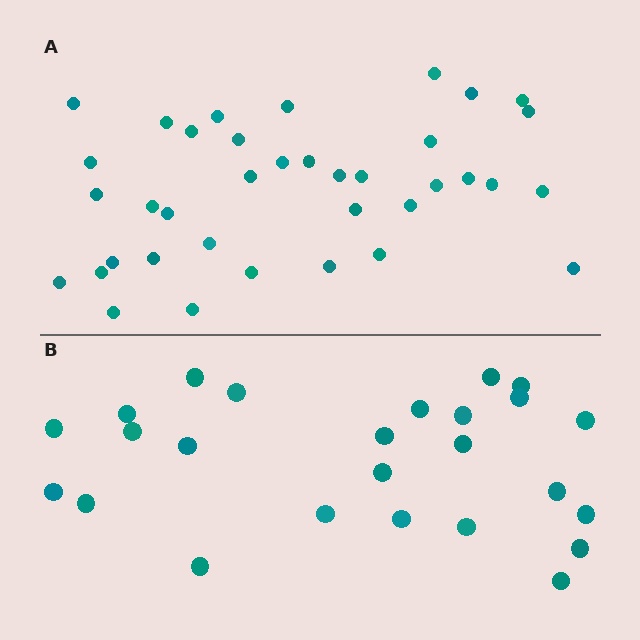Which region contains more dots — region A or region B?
Region A (the top region) has more dots.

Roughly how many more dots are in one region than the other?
Region A has roughly 12 or so more dots than region B.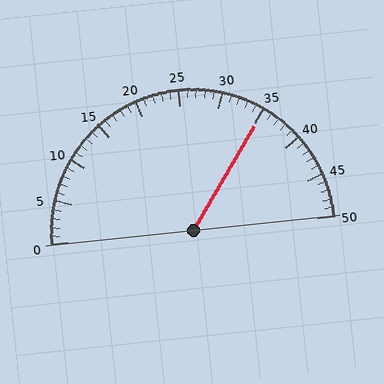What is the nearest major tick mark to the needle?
The nearest major tick mark is 35.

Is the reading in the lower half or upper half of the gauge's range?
The reading is in the upper half of the range (0 to 50).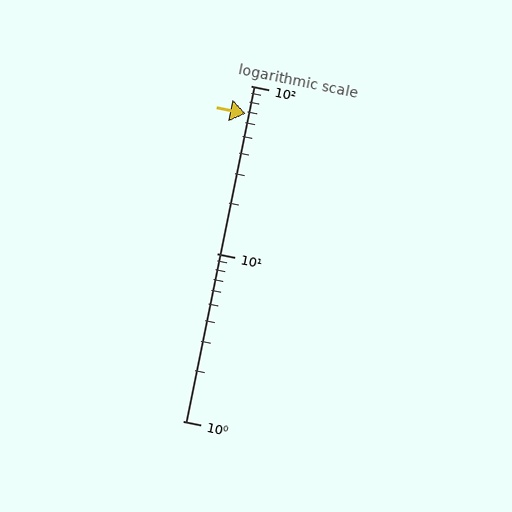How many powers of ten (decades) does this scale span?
The scale spans 2 decades, from 1 to 100.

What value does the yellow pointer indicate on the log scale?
The pointer indicates approximately 68.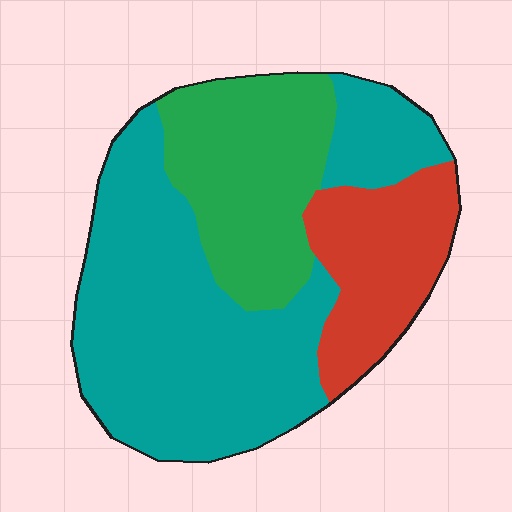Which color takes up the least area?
Red, at roughly 20%.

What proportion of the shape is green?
Green covers about 25% of the shape.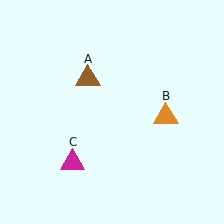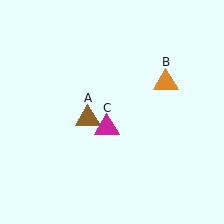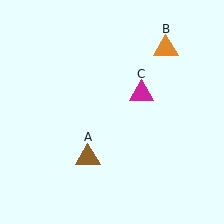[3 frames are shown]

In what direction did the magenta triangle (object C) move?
The magenta triangle (object C) moved up and to the right.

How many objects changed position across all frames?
3 objects changed position: brown triangle (object A), orange triangle (object B), magenta triangle (object C).